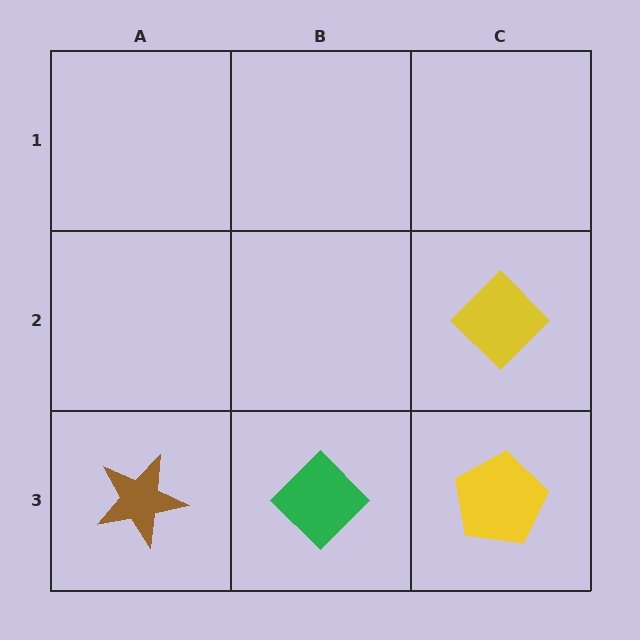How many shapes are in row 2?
1 shape.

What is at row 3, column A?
A brown star.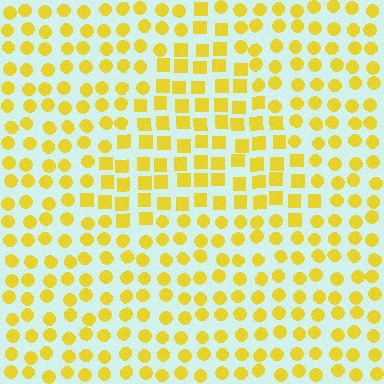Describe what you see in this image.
The image is filled with small yellow elements arranged in a uniform grid. A triangle-shaped region contains squares, while the surrounding area contains circles. The boundary is defined purely by the change in element shape.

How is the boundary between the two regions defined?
The boundary is defined by a change in element shape: squares inside vs. circles outside. All elements share the same color and spacing.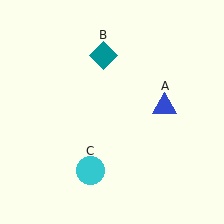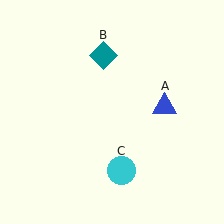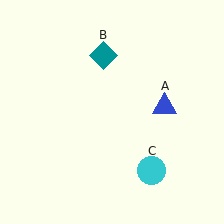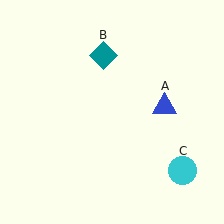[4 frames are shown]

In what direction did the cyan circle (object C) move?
The cyan circle (object C) moved right.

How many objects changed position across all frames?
1 object changed position: cyan circle (object C).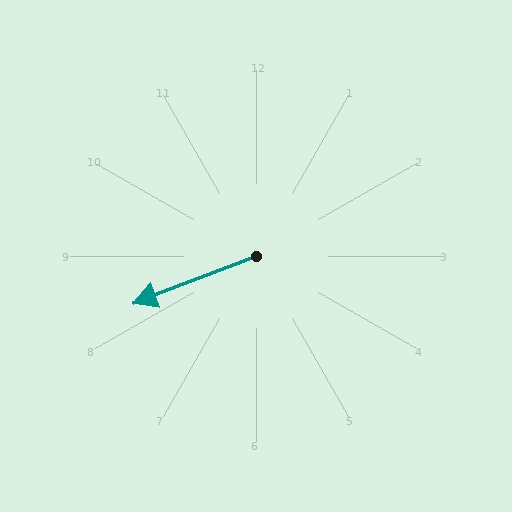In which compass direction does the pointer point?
West.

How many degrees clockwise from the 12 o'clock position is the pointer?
Approximately 249 degrees.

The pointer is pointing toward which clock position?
Roughly 8 o'clock.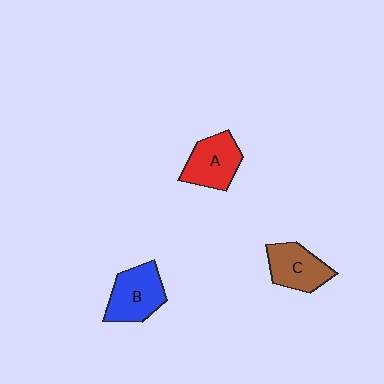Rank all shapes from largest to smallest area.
From largest to smallest: B (blue), A (red), C (brown).